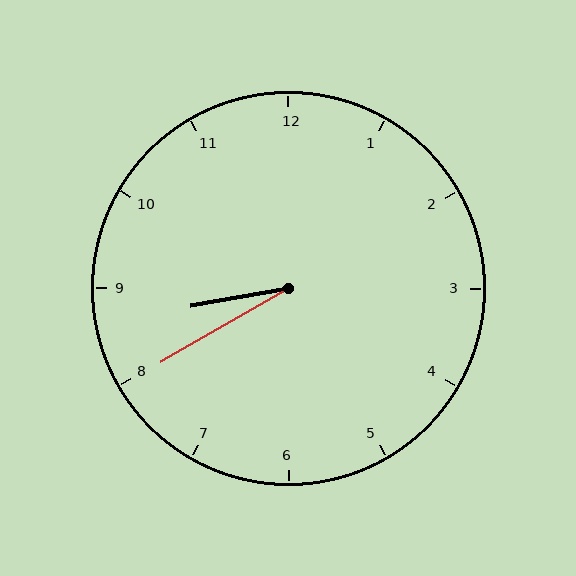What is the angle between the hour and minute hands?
Approximately 20 degrees.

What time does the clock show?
8:40.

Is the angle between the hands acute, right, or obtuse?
It is acute.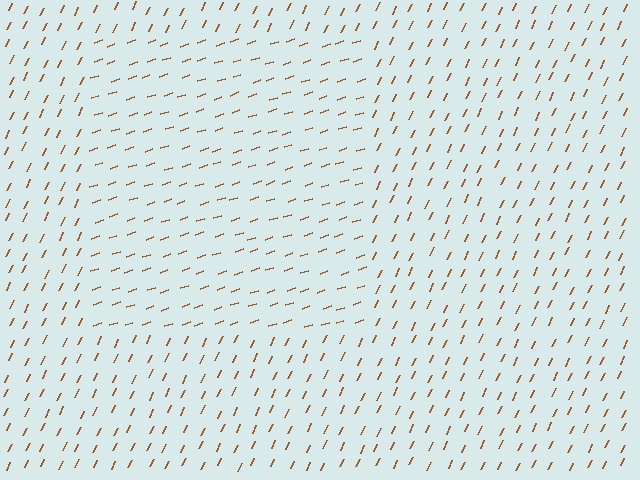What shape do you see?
I see a rectangle.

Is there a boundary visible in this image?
Yes, there is a texture boundary formed by a change in line orientation.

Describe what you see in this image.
The image is filled with small brown line segments. A rectangle region in the image has lines oriented differently from the surrounding lines, creating a visible texture boundary.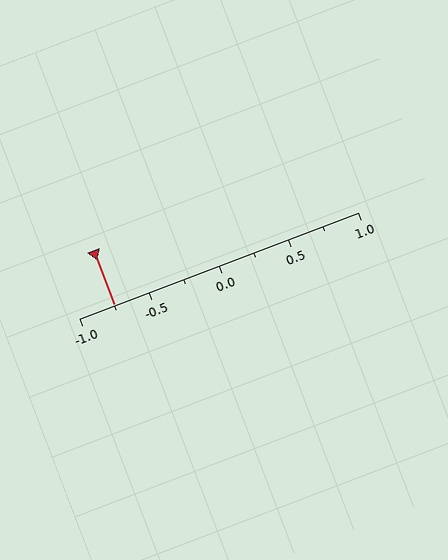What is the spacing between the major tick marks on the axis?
The major ticks are spaced 0.5 apart.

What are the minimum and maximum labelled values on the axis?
The axis runs from -1.0 to 1.0.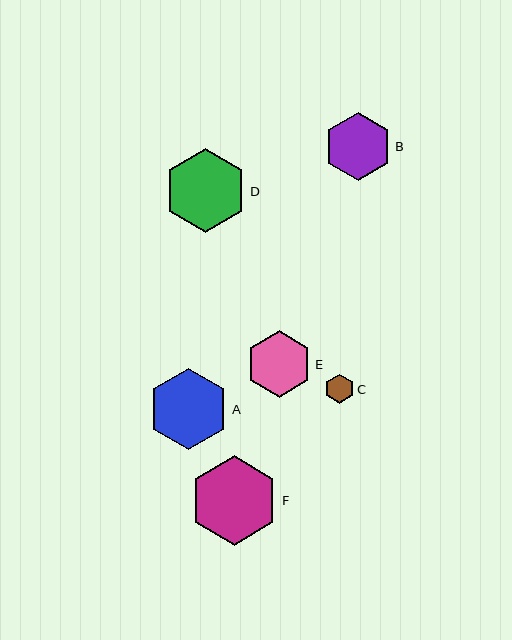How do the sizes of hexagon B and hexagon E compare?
Hexagon B and hexagon E are approximately the same size.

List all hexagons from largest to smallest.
From largest to smallest: F, D, A, B, E, C.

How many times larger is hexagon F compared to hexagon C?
Hexagon F is approximately 3.0 times the size of hexagon C.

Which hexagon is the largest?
Hexagon F is the largest with a size of approximately 89 pixels.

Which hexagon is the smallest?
Hexagon C is the smallest with a size of approximately 29 pixels.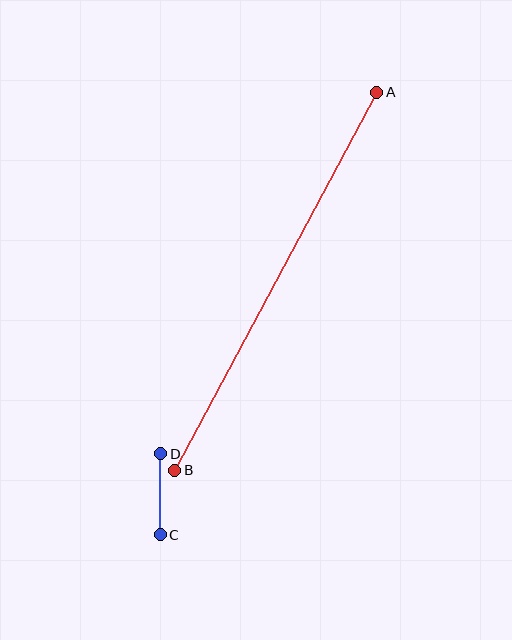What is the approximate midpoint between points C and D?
The midpoint is at approximately (161, 494) pixels.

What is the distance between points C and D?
The distance is approximately 81 pixels.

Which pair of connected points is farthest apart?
Points A and B are farthest apart.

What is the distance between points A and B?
The distance is approximately 429 pixels.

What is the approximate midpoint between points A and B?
The midpoint is at approximately (276, 281) pixels.